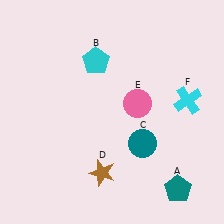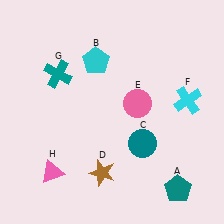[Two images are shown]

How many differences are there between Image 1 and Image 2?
There are 2 differences between the two images.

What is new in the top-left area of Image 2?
A teal cross (G) was added in the top-left area of Image 2.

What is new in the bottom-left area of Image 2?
A pink triangle (H) was added in the bottom-left area of Image 2.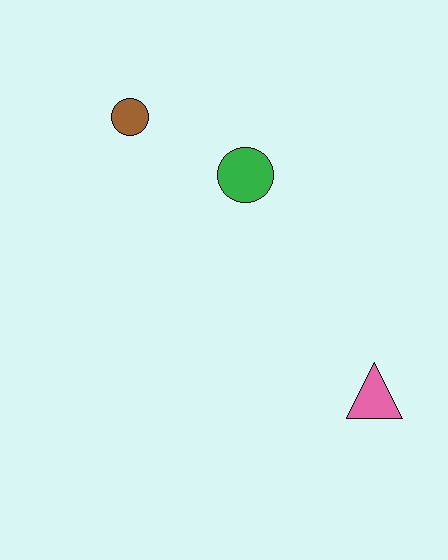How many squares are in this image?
There are no squares.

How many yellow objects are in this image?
There are no yellow objects.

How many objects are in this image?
There are 3 objects.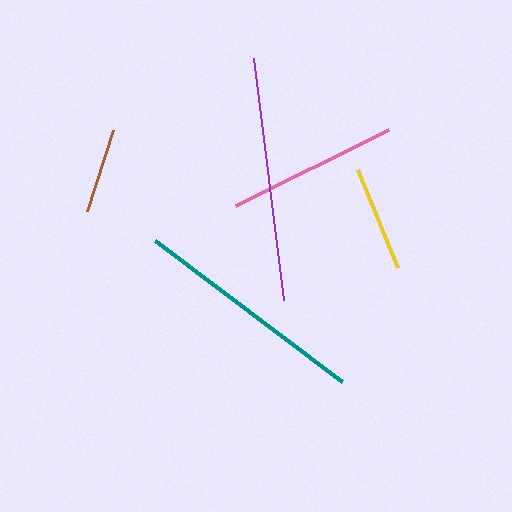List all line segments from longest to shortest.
From longest to shortest: purple, teal, pink, yellow, brown.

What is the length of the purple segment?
The purple segment is approximately 244 pixels long.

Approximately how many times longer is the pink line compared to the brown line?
The pink line is approximately 2.0 times the length of the brown line.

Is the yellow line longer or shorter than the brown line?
The yellow line is longer than the brown line.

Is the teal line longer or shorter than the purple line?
The purple line is longer than the teal line.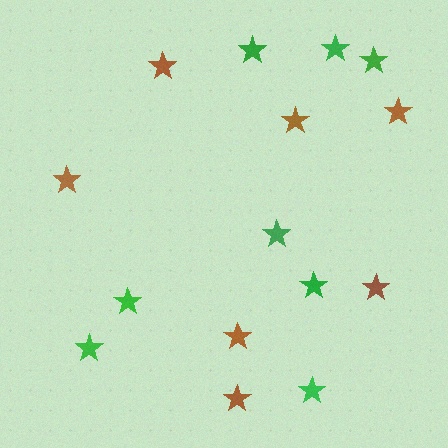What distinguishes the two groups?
There are 2 groups: one group of brown stars (7) and one group of green stars (8).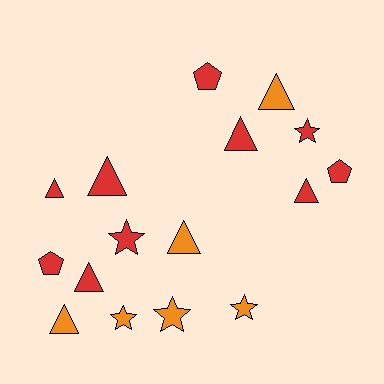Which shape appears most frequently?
Triangle, with 8 objects.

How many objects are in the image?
There are 16 objects.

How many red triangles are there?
There are 5 red triangles.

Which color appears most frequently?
Red, with 10 objects.